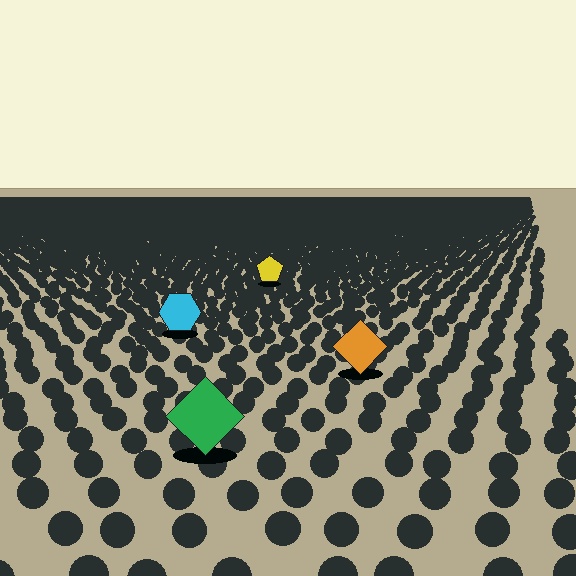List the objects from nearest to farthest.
From nearest to farthest: the green diamond, the orange diamond, the cyan hexagon, the yellow pentagon.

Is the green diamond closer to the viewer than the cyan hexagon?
Yes. The green diamond is closer — you can tell from the texture gradient: the ground texture is coarser near it.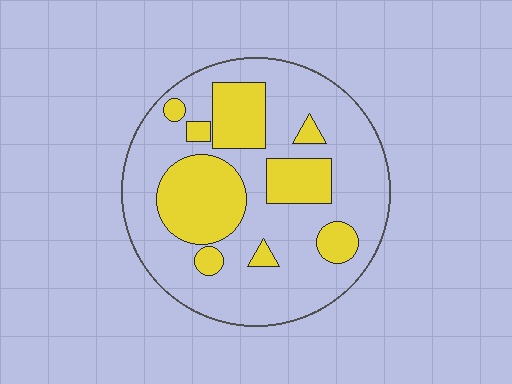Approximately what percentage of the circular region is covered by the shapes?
Approximately 30%.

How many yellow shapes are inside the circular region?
9.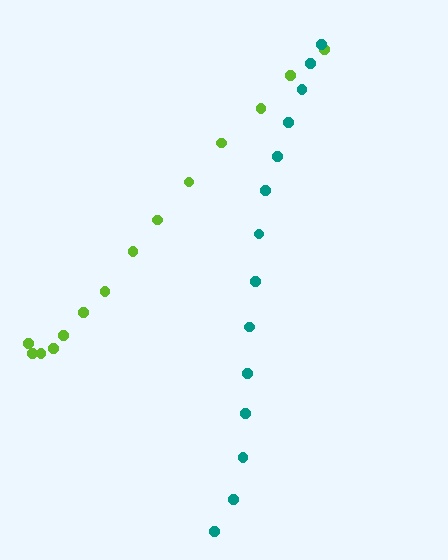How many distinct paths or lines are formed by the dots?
There are 2 distinct paths.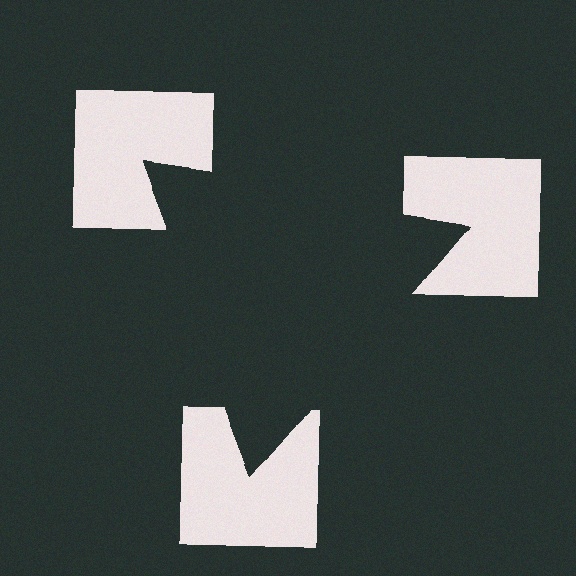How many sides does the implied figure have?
3 sides.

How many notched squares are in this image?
There are 3 — one at each vertex of the illusory triangle.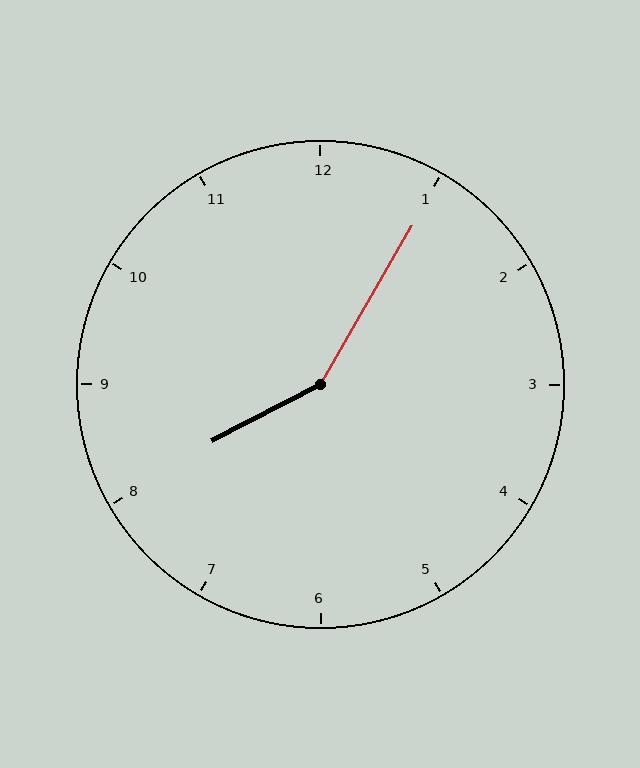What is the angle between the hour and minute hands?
Approximately 148 degrees.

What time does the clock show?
8:05.